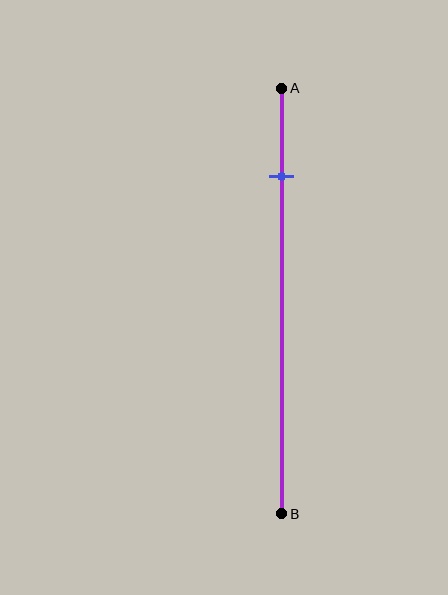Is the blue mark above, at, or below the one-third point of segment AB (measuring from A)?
The blue mark is above the one-third point of segment AB.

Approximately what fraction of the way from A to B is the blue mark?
The blue mark is approximately 20% of the way from A to B.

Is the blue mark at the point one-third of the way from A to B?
No, the mark is at about 20% from A, not at the 33% one-third point.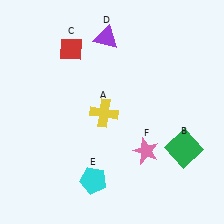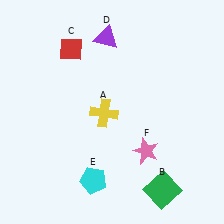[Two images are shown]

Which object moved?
The green square (B) moved down.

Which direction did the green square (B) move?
The green square (B) moved down.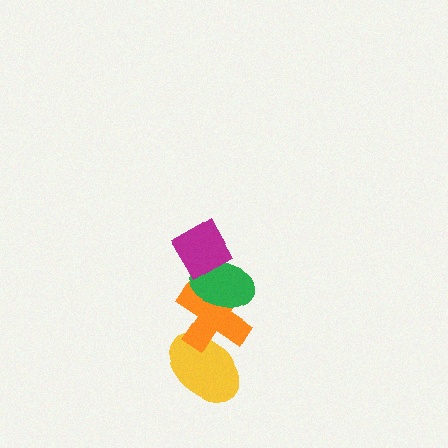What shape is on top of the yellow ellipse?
The orange cross is on top of the yellow ellipse.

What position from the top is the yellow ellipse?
The yellow ellipse is 4th from the top.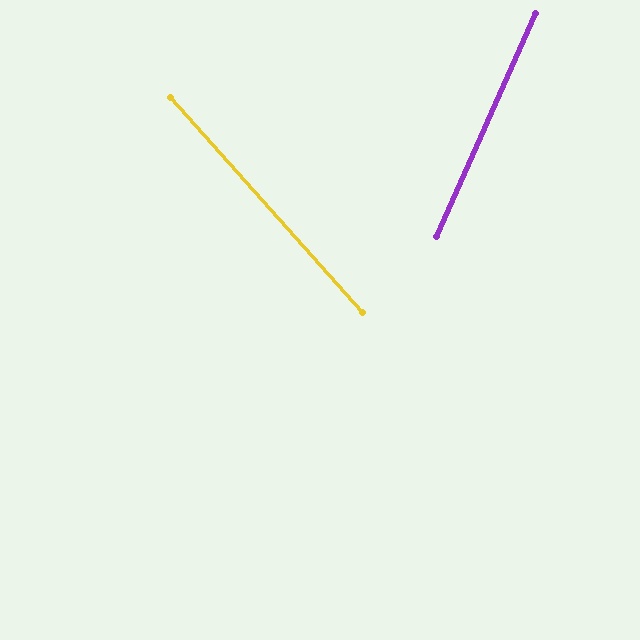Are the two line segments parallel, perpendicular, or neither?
Neither parallel nor perpendicular — they differ by about 66°.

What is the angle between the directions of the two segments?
Approximately 66 degrees.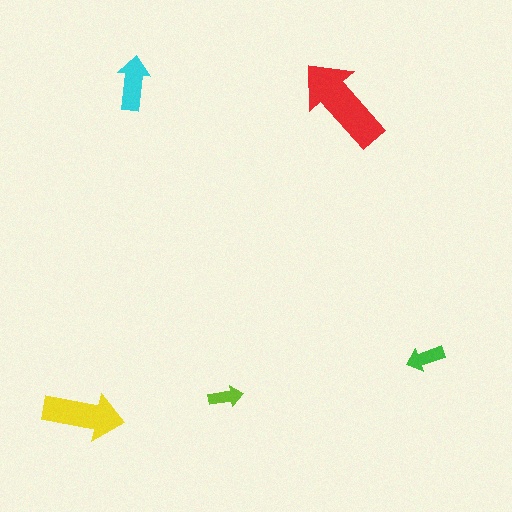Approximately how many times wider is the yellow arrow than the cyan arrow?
About 1.5 times wider.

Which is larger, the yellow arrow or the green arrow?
The yellow one.